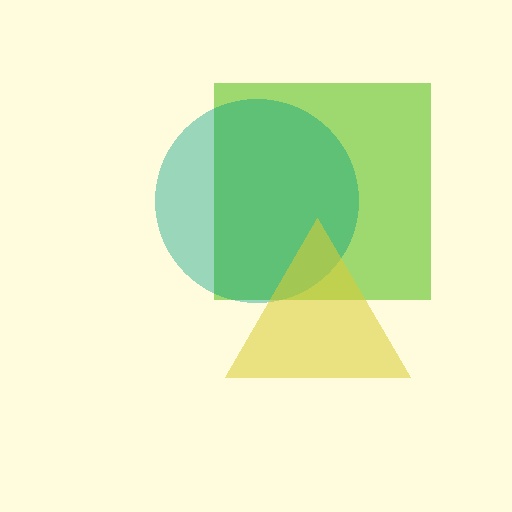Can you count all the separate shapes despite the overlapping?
Yes, there are 3 separate shapes.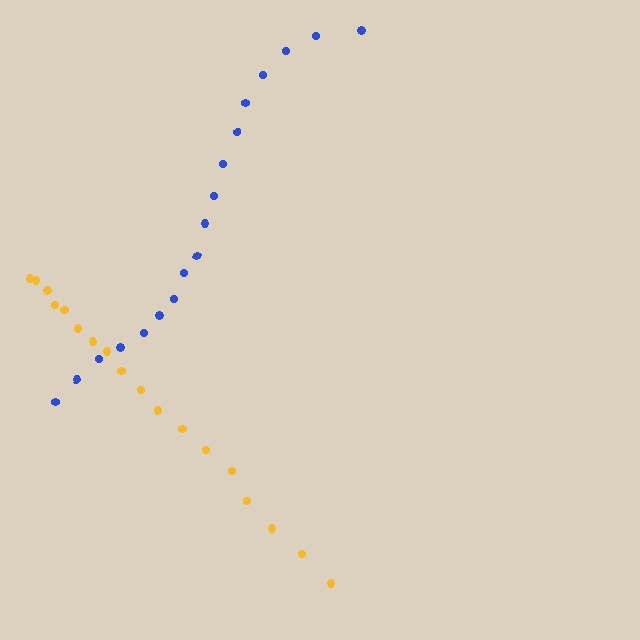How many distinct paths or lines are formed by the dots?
There are 2 distinct paths.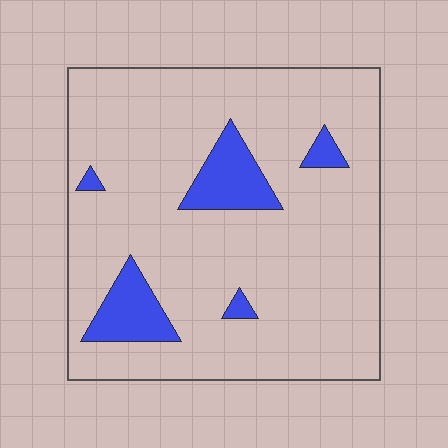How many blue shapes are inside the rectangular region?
5.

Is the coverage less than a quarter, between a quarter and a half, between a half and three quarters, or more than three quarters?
Less than a quarter.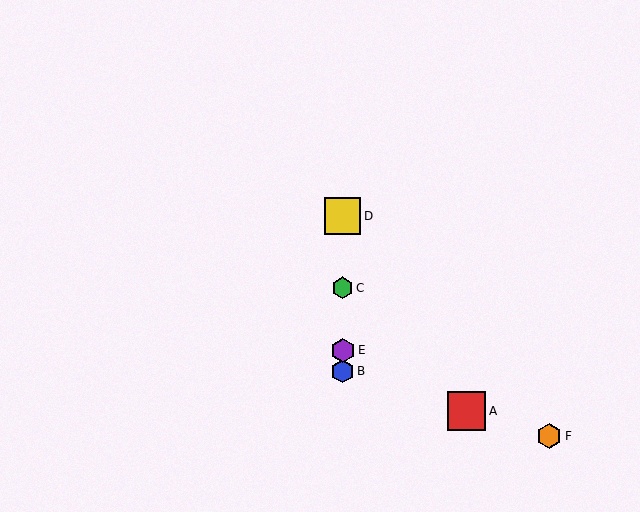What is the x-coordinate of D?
Object D is at x≈343.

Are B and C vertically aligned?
Yes, both are at x≈343.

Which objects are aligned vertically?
Objects B, C, D, E are aligned vertically.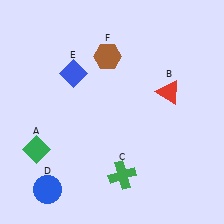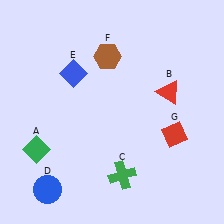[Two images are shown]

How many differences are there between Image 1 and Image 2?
There is 1 difference between the two images.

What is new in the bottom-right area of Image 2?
A red diamond (G) was added in the bottom-right area of Image 2.